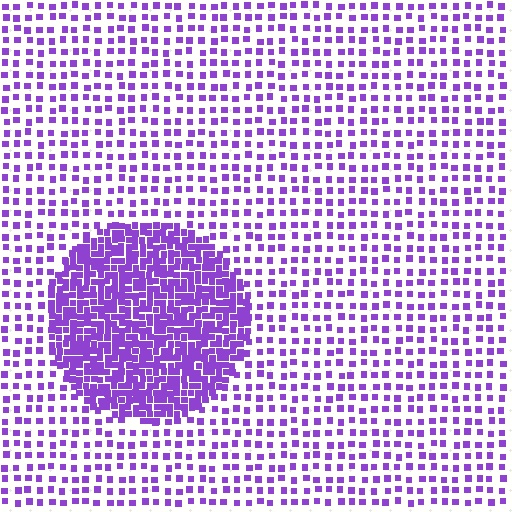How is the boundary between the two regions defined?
The boundary is defined by a change in element density (approximately 2.8x ratio). All elements are the same color, size, and shape.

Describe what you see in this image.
The image contains small purple elements arranged at two different densities. A circle-shaped region is visible where the elements are more densely packed than the surrounding area.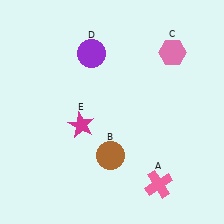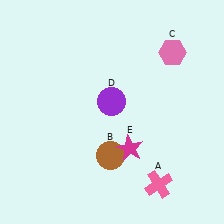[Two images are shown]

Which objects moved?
The objects that moved are: the purple circle (D), the magenta star (E).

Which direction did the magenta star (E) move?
The magenta star (E) moved right.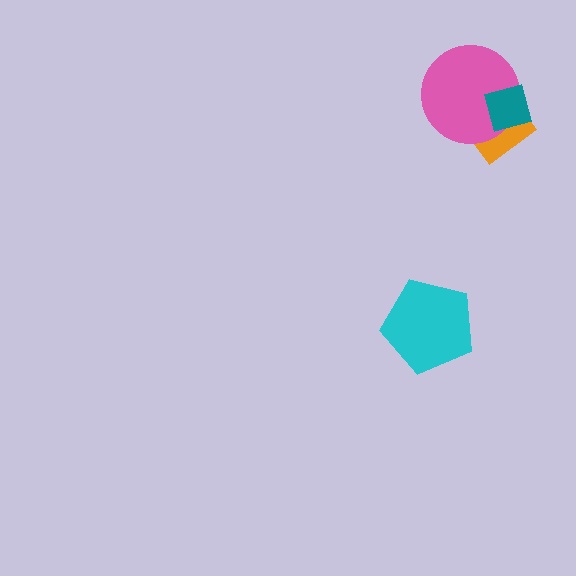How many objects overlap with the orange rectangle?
2 objects overlap with the orange rectangle.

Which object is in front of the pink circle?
The teal square is in front of the pink circle.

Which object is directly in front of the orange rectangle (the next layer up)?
The pink circle is directly in front of the orange rectangle.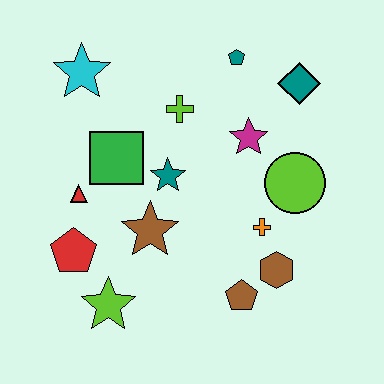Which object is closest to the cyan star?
The green square is closest to the cyan star.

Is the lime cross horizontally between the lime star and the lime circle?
Yes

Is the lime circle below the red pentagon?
No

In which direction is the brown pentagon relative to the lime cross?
The brown pentagon is below the lime cross.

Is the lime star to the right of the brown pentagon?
No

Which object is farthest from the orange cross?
The cyan star is farthest from the orange cross.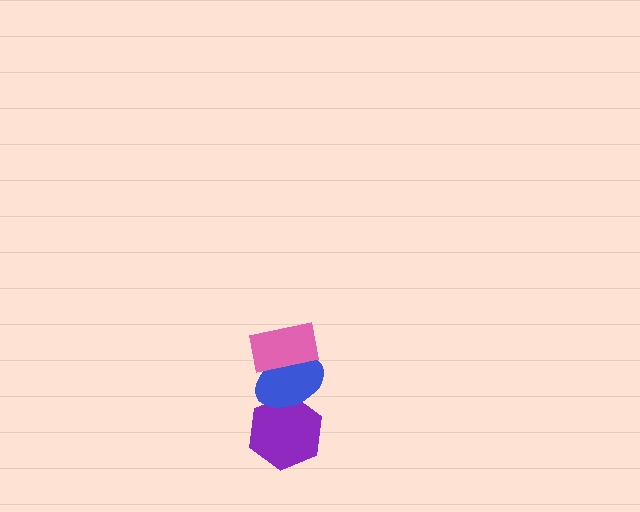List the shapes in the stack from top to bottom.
From top to bottom: the pink rectangle, the blue ellipse, the purple hexagon.